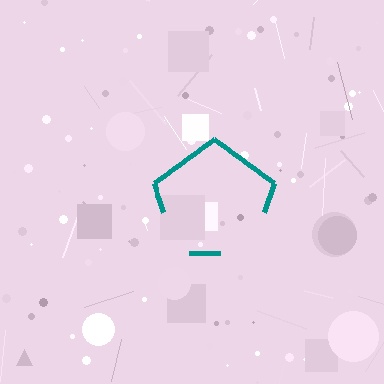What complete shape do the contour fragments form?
The contour fragments form a pentagon.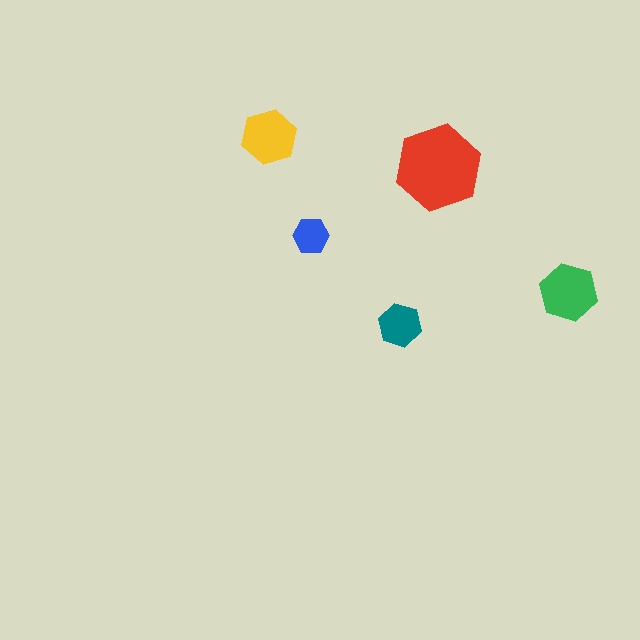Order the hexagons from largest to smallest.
the red one, the green one, the yellow one, the teal one, the blue one.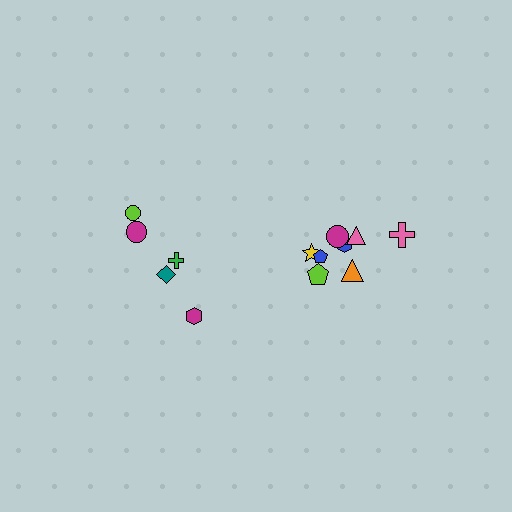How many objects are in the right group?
There are 8 objects.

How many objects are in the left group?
There are 5 objects.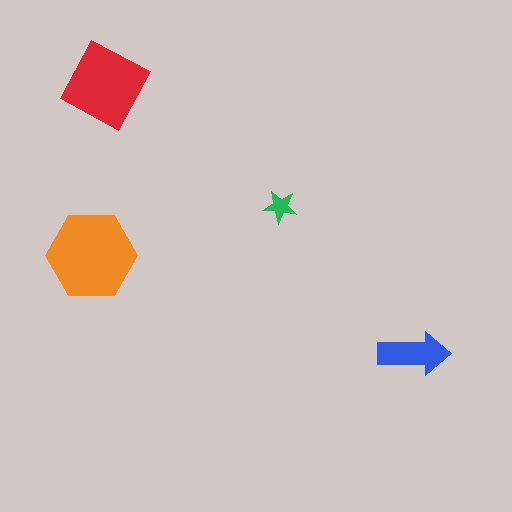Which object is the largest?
The orange hexagon.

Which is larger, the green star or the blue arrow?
The blue arrow.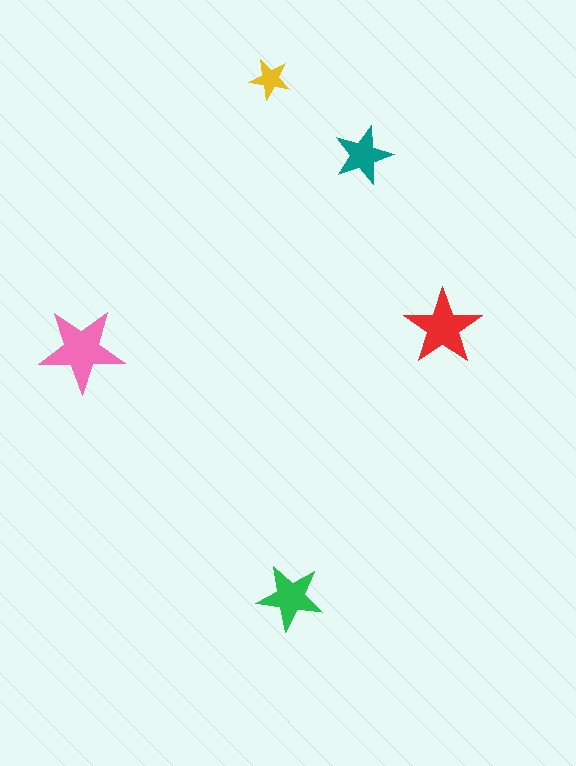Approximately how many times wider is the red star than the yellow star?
About 2 times wider.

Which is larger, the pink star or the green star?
The pink one.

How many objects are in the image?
There are 5 objects in the image.